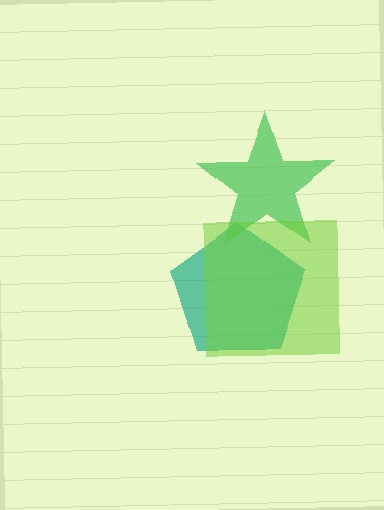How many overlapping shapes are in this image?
There are 3 overlapping shapes in the image.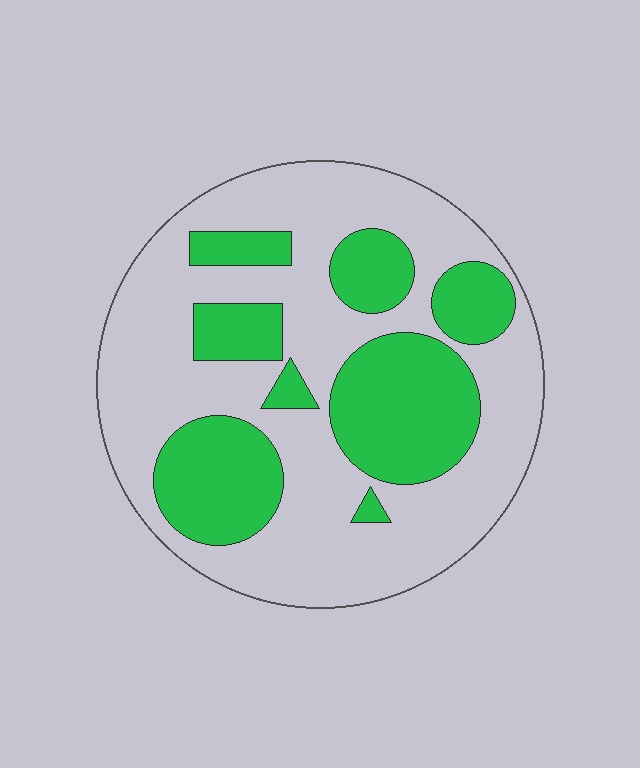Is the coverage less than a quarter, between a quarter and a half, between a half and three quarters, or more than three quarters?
Between a quarter and a half.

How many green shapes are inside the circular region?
8.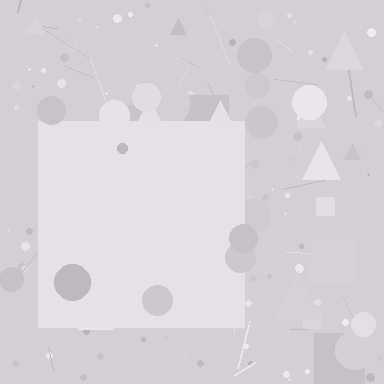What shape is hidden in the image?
A square is hidden in the image.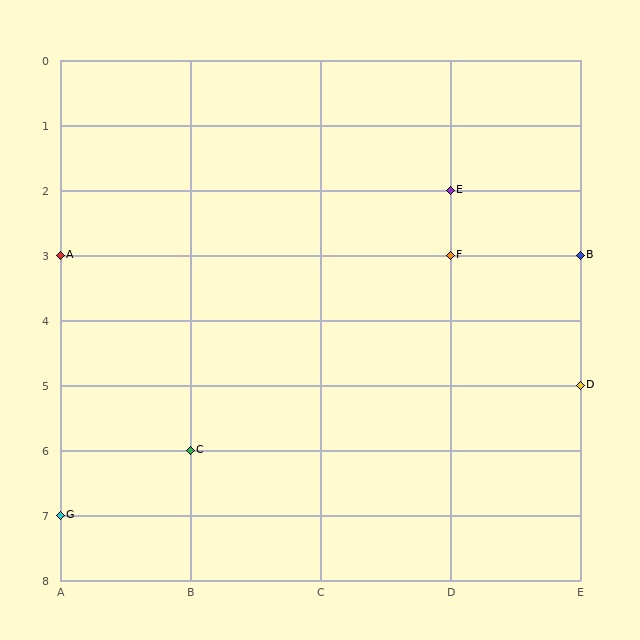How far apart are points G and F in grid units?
Points G and F are 3 columns and 4 rows apart (about 5.0 grid units diagonally).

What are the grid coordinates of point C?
Point C is at grid coordinates (B, 6).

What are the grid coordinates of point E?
Point E is at grid coordinates (D, 2).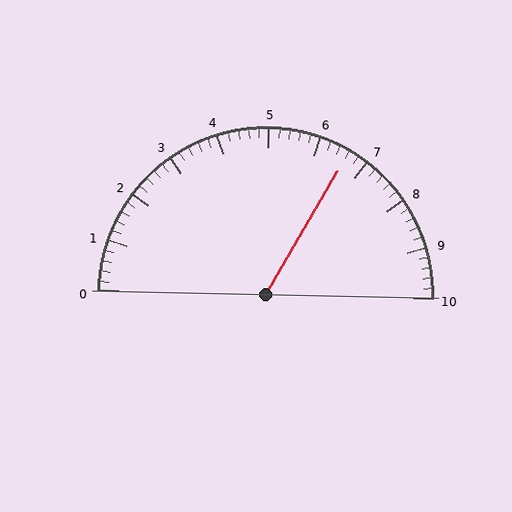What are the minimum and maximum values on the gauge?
The gauge ranges from 0 to 10.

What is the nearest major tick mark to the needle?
The nearest major tick mark is 7.